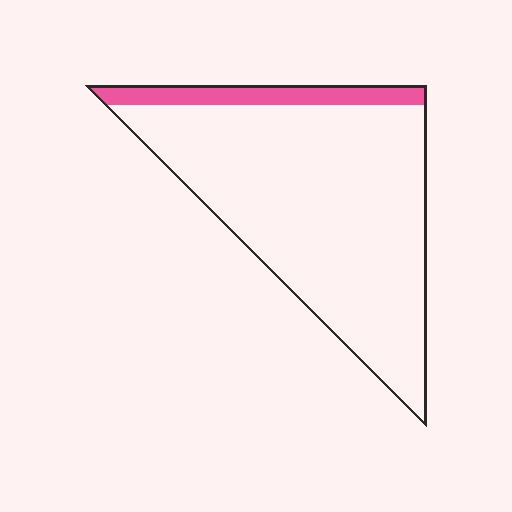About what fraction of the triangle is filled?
About one eighth (1/8).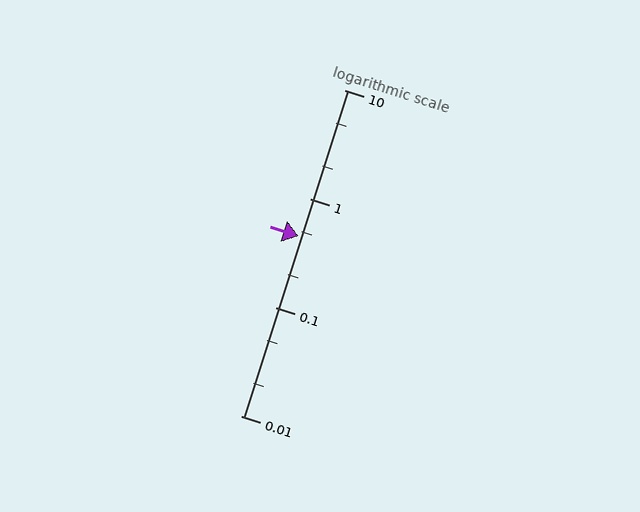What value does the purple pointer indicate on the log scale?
The pointer indicates approximately 0.45.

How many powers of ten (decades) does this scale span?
The scale spans 3 decades, from 0.01 to 10.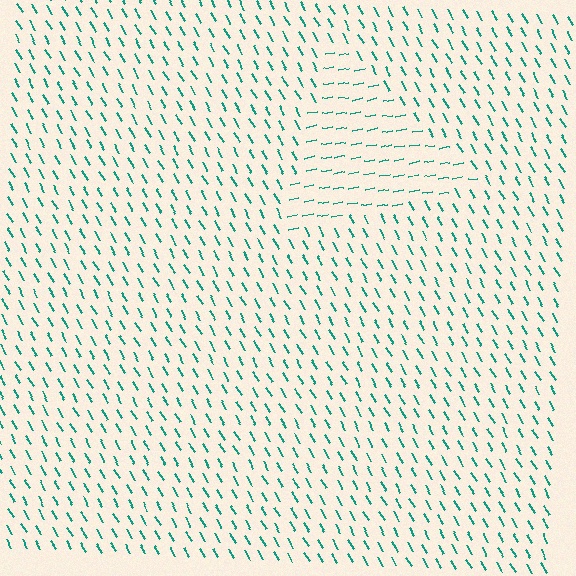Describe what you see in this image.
The image is filled with small teal line segments. A triangle region in the image has lines oriented differently from the surrounding lines, creating a visible texture boundary.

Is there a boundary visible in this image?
Yes, there is a texture boundary formed by a change in line orientation.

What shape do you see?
I see a triangle.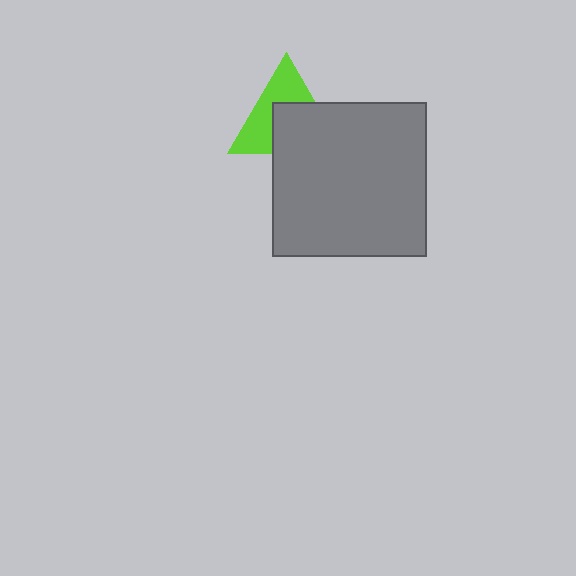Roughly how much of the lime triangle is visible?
About half of it is visible (roughly 49%).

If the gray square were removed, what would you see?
You would see the complete lime triangle.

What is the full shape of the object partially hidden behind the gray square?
The partially hidden object is a lime triangle.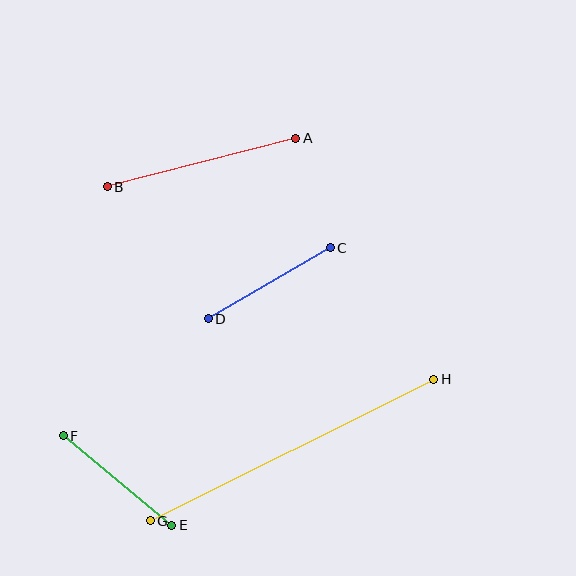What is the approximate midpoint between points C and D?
The midpoint is at approximately (269, 283) pixels.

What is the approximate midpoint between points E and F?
The midpoint is at approximately (117, 481) pixels.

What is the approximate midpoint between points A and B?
The midpoint is at approximately (202, 163) pixels.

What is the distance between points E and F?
The distance is approximately 141 pixels.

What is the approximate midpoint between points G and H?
The midpoint is at approximately (292, 450) pixels.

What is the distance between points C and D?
The distance is approximately 141 pixels.